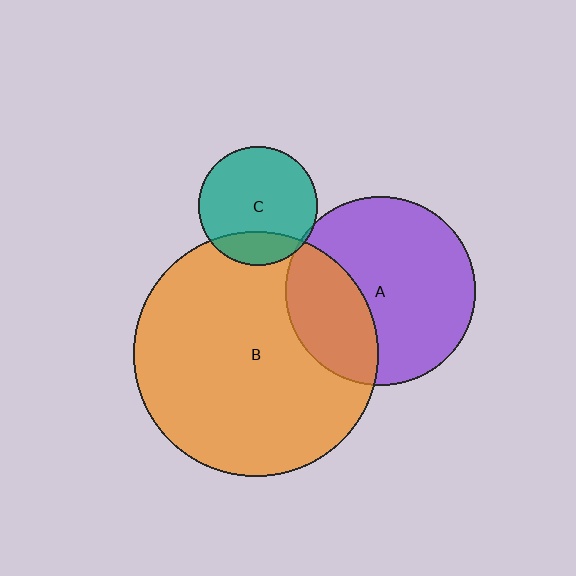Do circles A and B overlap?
Yes.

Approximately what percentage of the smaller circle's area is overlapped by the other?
Approximately 30%.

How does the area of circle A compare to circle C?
Approximately 2.5 times.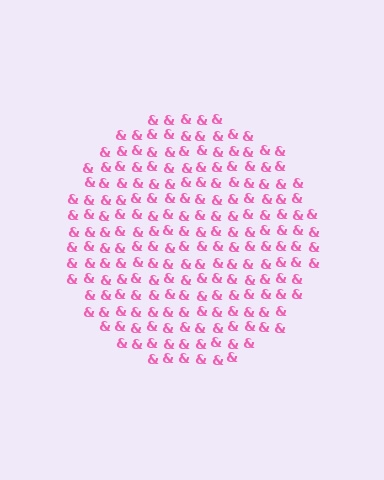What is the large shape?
The large shape is a circle.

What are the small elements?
The small elements are ampersands.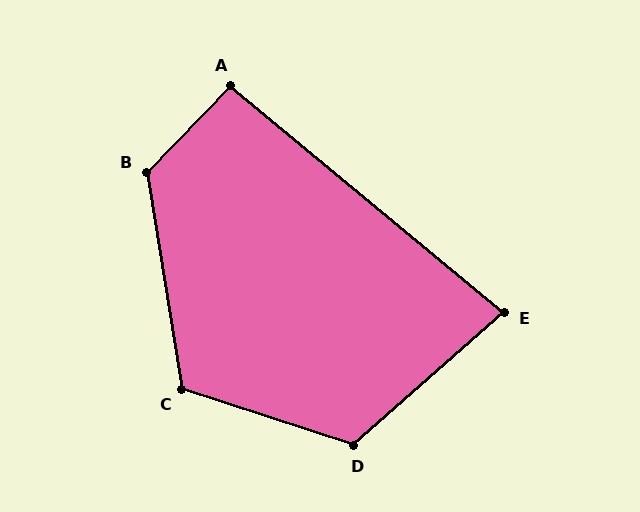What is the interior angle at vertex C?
Approximately 117 degrees (obtuse).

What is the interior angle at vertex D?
Approximately 121 degrees (obtuse).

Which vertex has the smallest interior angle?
E, at approximately 81 degrees.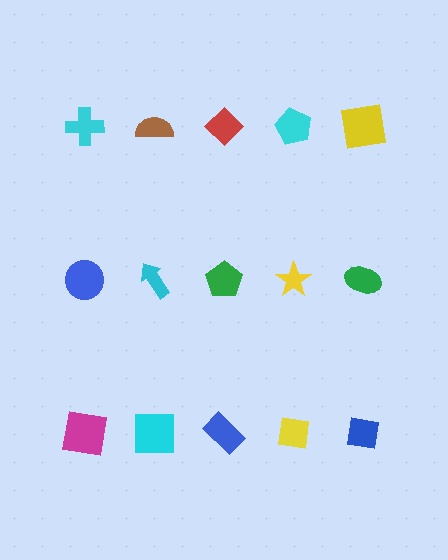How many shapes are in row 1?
5 shapes.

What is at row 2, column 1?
A blue circle.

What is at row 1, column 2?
A brown semicircle.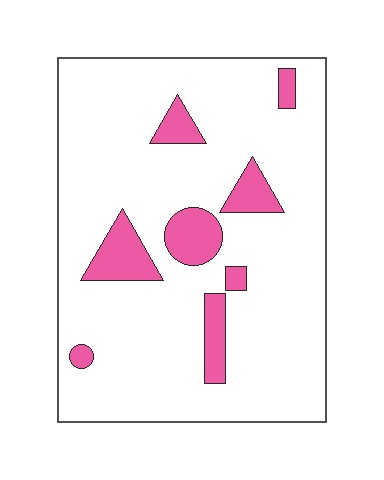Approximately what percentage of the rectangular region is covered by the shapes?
Approximately 15%.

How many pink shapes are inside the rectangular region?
8.